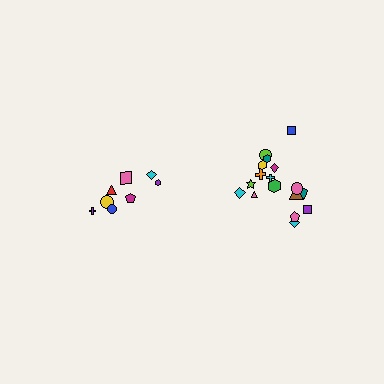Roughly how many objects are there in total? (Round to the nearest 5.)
Roughly 25 objects in total.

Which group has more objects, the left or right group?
The right group.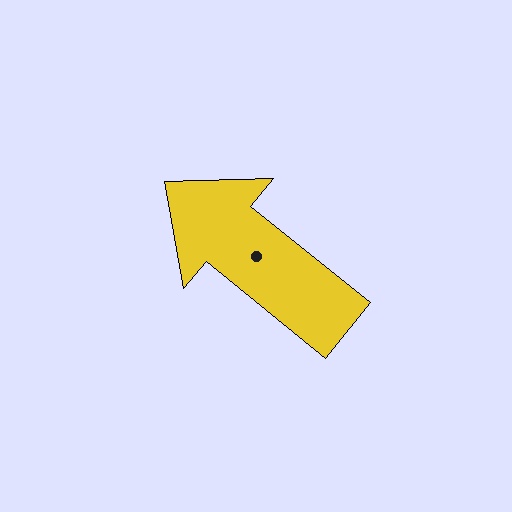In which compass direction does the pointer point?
Northwest.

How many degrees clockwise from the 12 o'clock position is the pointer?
Approximately 309 degrees.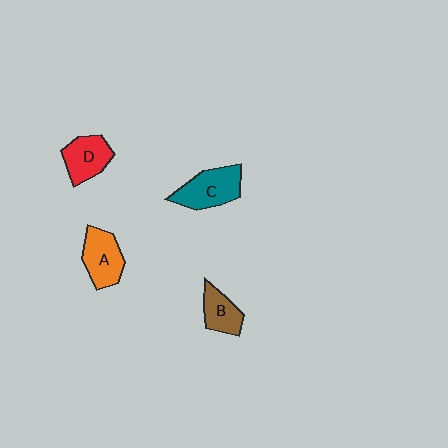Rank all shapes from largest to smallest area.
From largest to smallest: C (teal), A (orange), D (red), B (brown).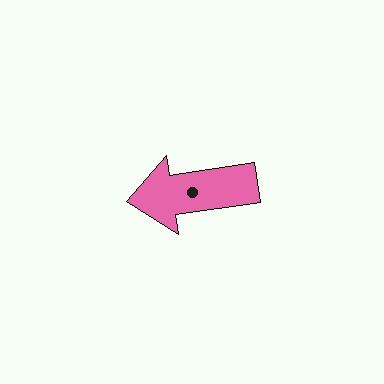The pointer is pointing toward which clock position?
Roughly 9 o'clock.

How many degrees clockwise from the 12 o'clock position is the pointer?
Approximately 262 degrees.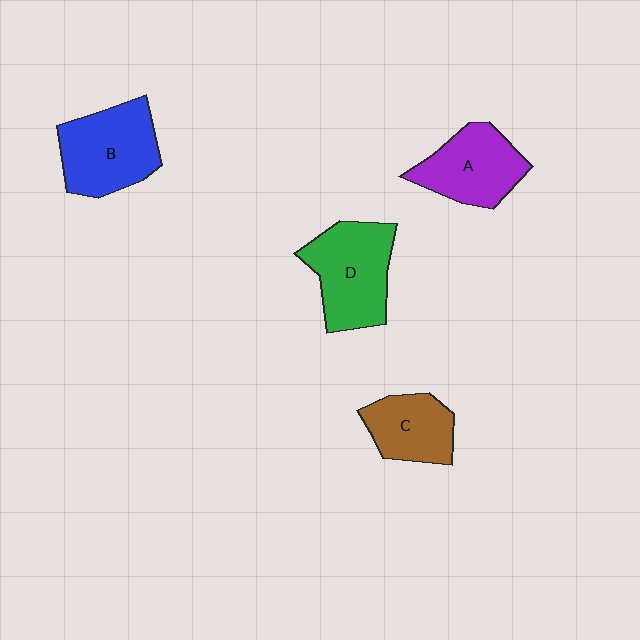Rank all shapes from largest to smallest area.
From largest to smallest: D (green), B (blue), A (purple), C (brown).